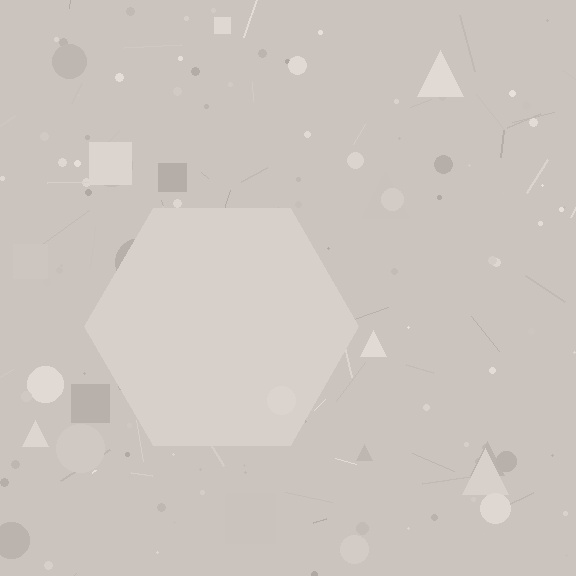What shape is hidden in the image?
A hexagon is hidden in the image.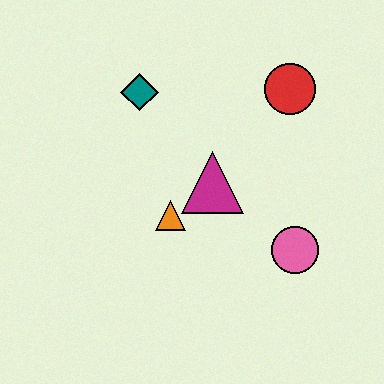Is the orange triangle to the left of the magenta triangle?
Yes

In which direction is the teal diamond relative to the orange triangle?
The teal diamond is above the orange triangle.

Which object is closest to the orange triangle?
The magenta triangle is closest to the orange triangle.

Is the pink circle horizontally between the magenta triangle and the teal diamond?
No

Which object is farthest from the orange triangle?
The red circle is farthest from the orange triangle.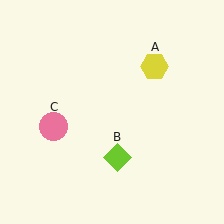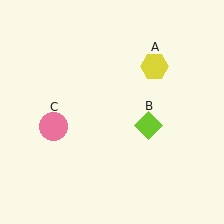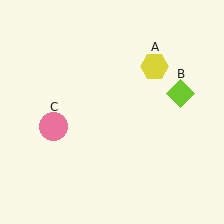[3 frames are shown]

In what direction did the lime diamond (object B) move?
The lime diamond (object B) moved up and to the right.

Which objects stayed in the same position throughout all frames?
Yellow hexagon (object A) and pink circle (object C) remained stationary.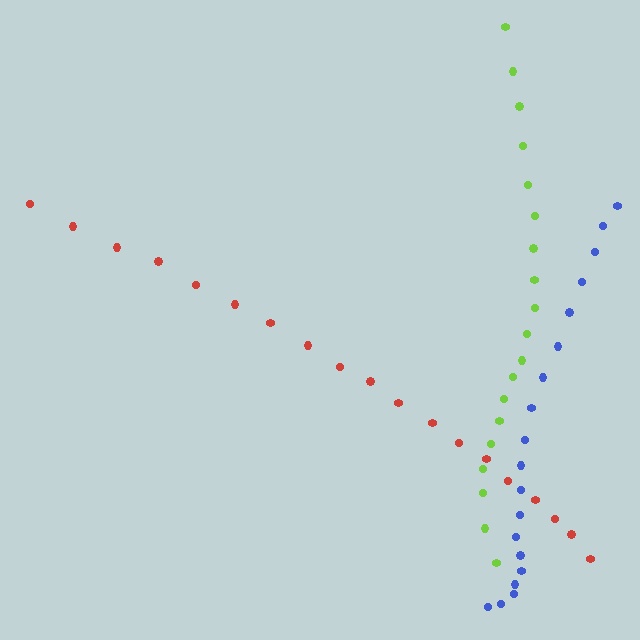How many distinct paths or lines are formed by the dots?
There are 3 distinct paths.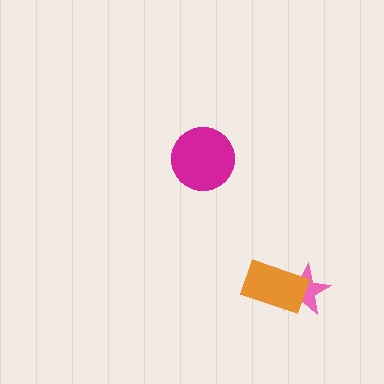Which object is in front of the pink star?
The orange rectangle is in front of the pink star.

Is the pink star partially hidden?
Yes, it is partially covered by another shape.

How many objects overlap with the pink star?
1 object overlaps with the pink star.